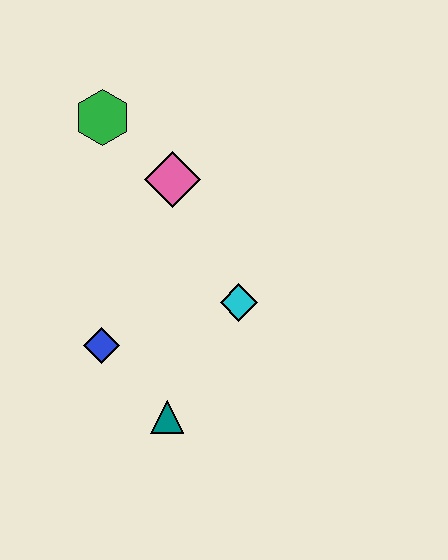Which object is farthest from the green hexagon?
The teal triangle is farthest from the green hexagon.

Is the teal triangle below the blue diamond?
Yes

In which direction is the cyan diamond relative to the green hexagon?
The cyan diamond is below the green hexagon.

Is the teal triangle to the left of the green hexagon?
No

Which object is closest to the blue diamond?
The teal triangle is closest to the blue diamond.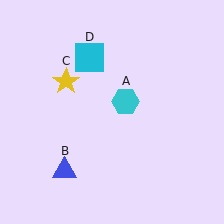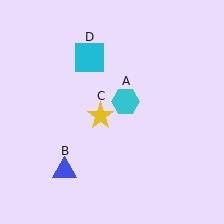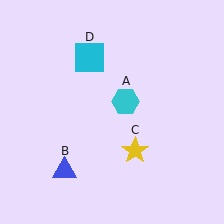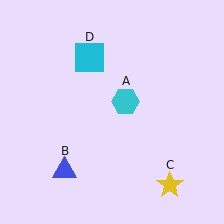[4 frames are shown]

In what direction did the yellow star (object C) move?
The yellow star (object C) moved down and to the right.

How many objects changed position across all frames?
1 object changed position: yellow star (object C).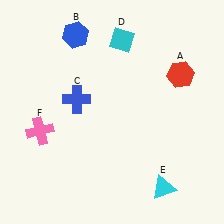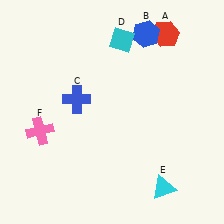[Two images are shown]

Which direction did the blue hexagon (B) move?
The blue hexagon (B) moved right.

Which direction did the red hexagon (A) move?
The red hexagon (A) moved up.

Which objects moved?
The objects that moved are: the red hexagon (A), the blue hexagon (B).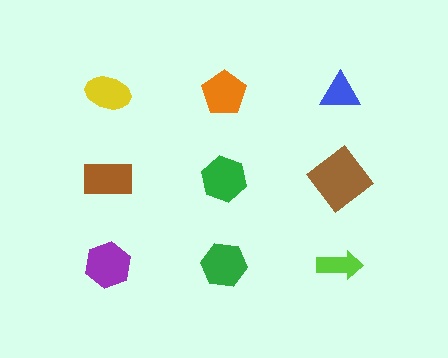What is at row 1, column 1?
A yellow ellipse.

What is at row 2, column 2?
A green hexagon.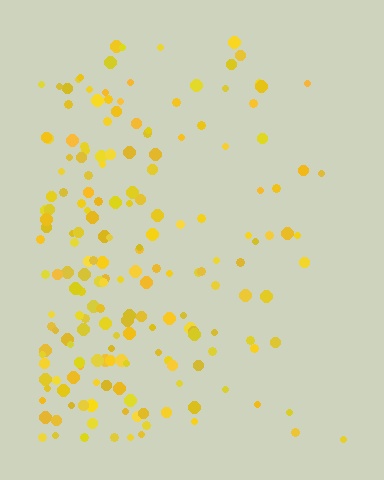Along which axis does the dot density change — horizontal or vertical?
Horizontal.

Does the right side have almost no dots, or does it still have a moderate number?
Still a moderate number, just noticeably fewer than the left.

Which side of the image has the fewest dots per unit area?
The right.